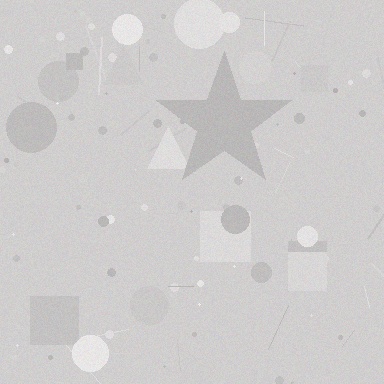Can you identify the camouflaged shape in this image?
The camouflaged shape is a star.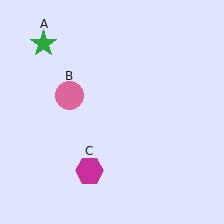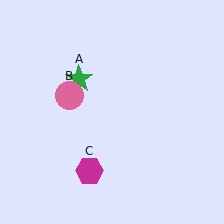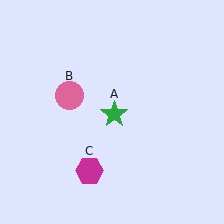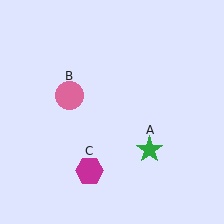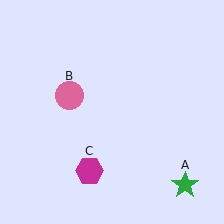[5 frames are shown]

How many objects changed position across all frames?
1 object changed position: green star (object A).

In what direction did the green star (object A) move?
The green star (object A) moved down and to the right.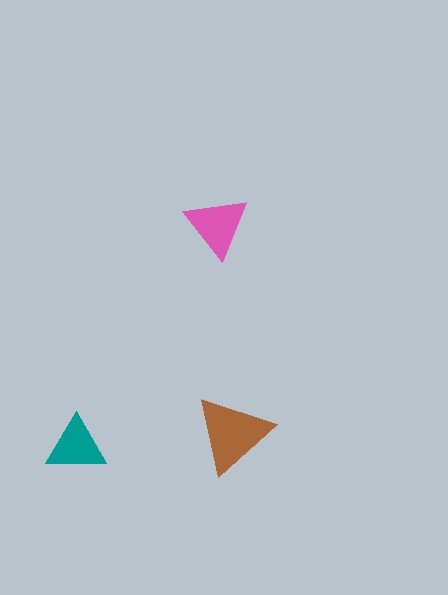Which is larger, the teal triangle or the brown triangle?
The brown one.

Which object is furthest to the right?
The brown triangle is rightmost.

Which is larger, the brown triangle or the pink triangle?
The brown one.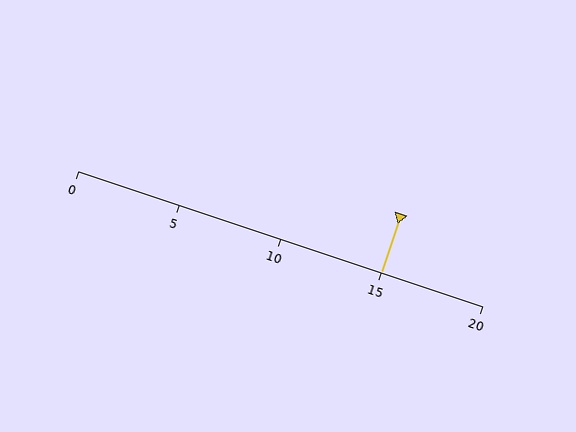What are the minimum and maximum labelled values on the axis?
The axis runs from 0 to 20.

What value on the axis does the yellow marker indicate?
The marker indicates approximately 15.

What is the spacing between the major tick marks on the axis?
The major ticks are spaced 5 apart.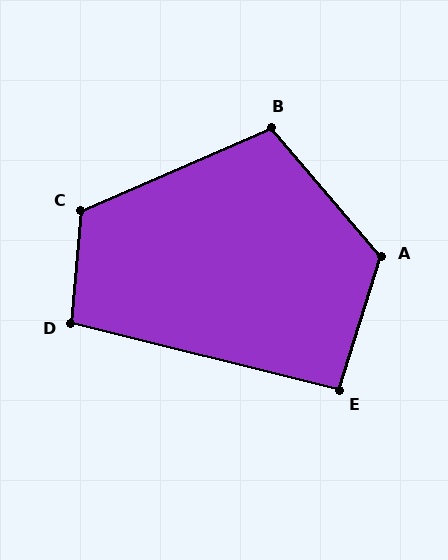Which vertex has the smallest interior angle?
E, at approximately 94 degrees.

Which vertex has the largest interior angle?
A, at approximately 122 degrees.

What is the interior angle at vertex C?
Approximately 118 degrees (obtuse).